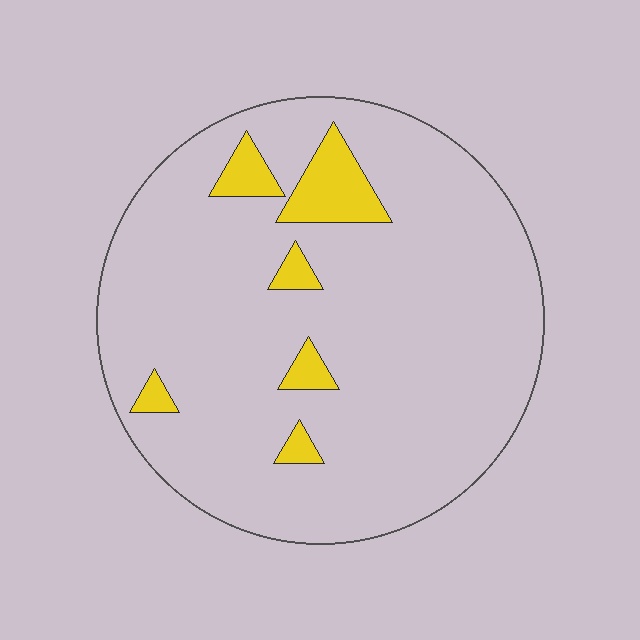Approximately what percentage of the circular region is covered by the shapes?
Approximately 10%.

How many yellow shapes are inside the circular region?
6.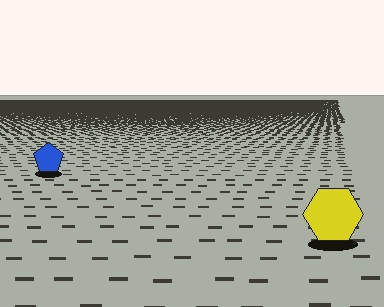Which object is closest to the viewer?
The yellow hexagon is closest. The texture marks near it are larger and more spread out.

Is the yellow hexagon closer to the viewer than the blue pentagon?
Yes. The yellow hexagon is closer — you can tell from the texture gradient: the ground texture is coarser near it.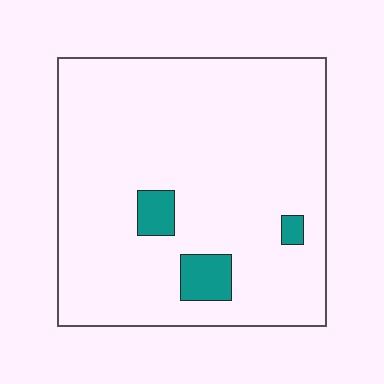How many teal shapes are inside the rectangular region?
3.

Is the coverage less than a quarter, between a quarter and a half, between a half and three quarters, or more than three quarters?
Less than a quarter.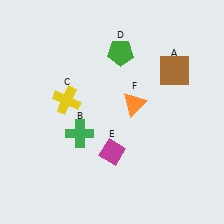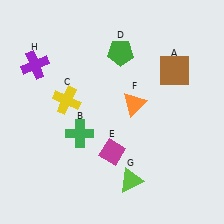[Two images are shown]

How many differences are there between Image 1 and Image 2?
There are 2 differences between the two images.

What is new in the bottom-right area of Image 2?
A lime triangle (G) was added in the bottom-right area of Image 2.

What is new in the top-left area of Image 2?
A purple cross (H) was added in the top-left area of Image 2.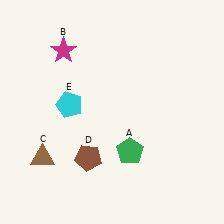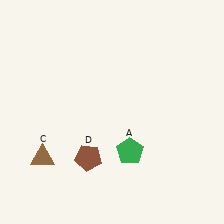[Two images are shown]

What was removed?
The cyan pentagon (E), the magenta star (B) were removed in Image 2.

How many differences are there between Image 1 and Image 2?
There are 2 differences between the two images.